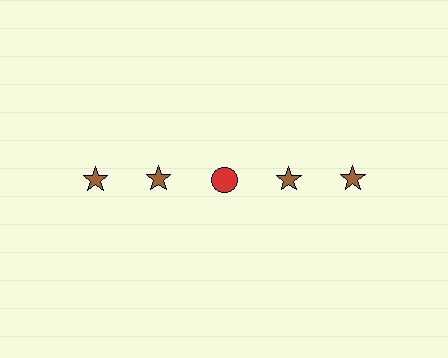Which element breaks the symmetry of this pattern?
The red circle in the top row, center column breaks the symmetry. All other shapes are brown stars.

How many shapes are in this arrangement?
There are 5 shapes arranged in a grid pattern.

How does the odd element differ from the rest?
It differs in both color (red instead of brown) and shape (circle instead of star).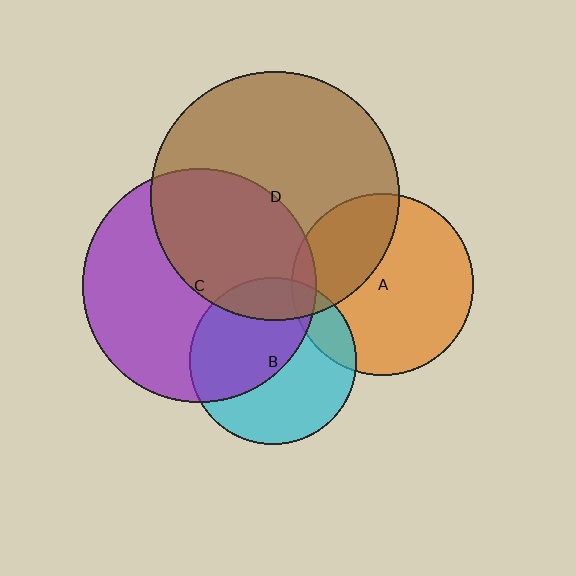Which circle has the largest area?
Circle D (brown).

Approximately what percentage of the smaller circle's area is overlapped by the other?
Approximately 5%.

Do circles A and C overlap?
Yes.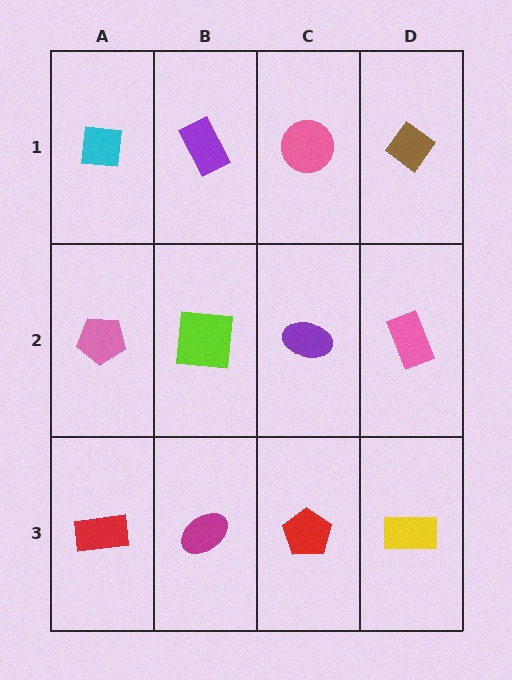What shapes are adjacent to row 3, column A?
A pink pentagon (row 2, column A), a magenta ellipse (row 3, column B).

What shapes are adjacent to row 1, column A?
A pink pentagon (row 2, column A), a purple rectangle (row 1, column B).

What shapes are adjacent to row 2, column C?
A pink circle (row 1, column C), a red pentagon (row 3, column C), a lime square (row 2, column B), a pink rectangle (row 2, column D).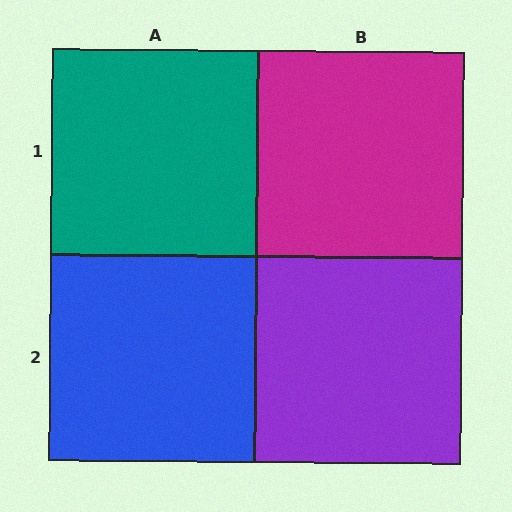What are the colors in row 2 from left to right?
Blue, purple.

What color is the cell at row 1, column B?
Magenta.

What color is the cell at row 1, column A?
Teal.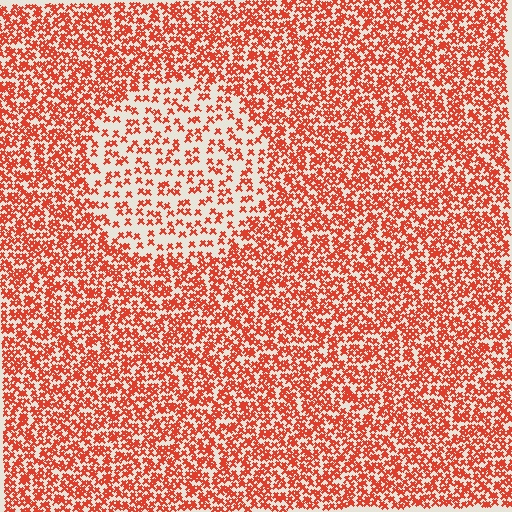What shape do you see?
I see a circle.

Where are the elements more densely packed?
The elements are more densely packed outside the circle boundary.